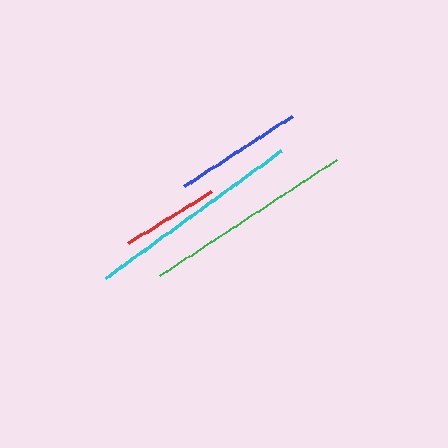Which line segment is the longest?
The cyan line is the longest at approximately 217 pixels.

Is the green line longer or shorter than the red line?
The green line is longer than the red line.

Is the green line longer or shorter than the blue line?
The green line is longer than the blue line.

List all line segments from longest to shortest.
From longest to shortest: cyan, green, blue, red.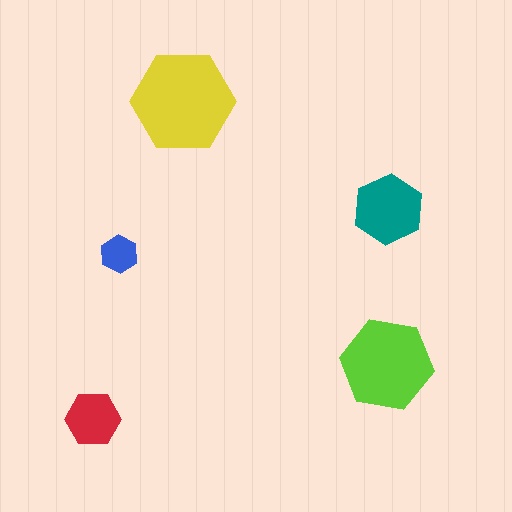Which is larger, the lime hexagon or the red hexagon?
The lime one.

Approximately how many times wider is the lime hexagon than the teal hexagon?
About 1.5 times wider.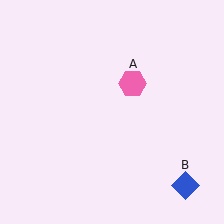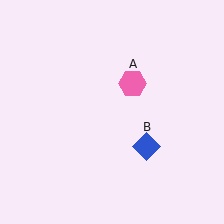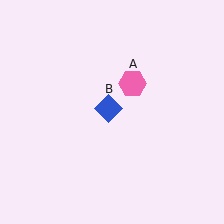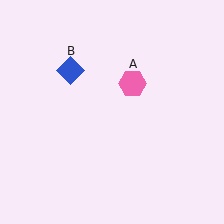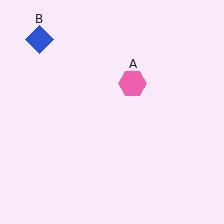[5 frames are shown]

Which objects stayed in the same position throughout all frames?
Pink hexagon (object A) remained stationary.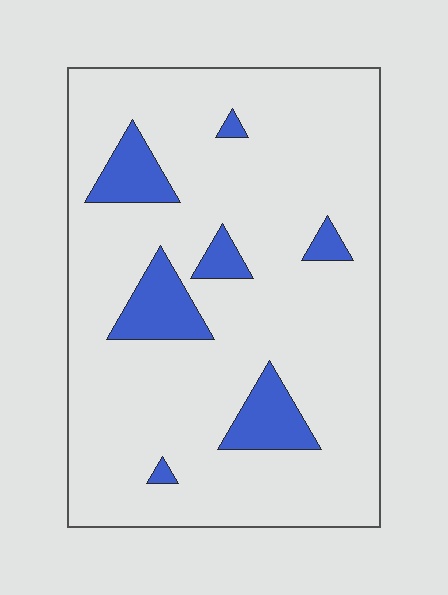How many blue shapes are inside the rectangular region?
7.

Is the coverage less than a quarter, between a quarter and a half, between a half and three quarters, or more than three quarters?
Less than a quarter.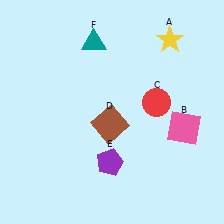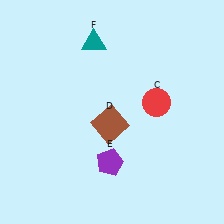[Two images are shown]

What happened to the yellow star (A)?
The yellow star (A) was removed in Image 2. It was in the top-right area of Image 1.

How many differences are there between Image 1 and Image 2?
There are 2 differences between the two images.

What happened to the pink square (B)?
The pink square (B) was removed in Image 2. It was in the bottom-right area of Image 1.